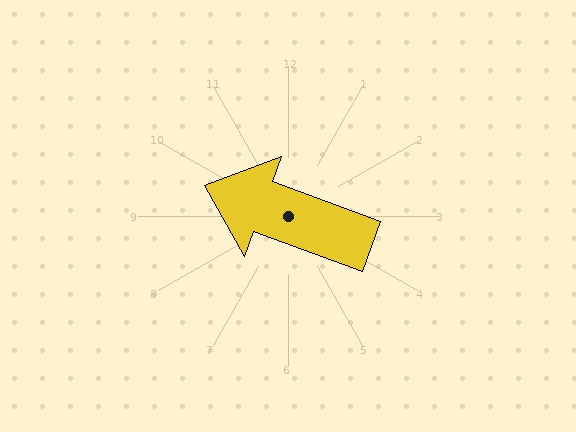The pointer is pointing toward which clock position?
Roughly 10 o'clock.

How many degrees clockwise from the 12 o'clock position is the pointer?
Approximately 290 degrees.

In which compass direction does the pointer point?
West.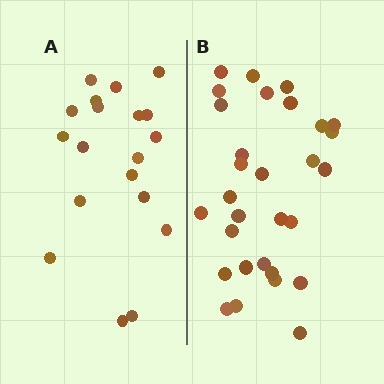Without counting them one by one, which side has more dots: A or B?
Region B (the right region) has more dots.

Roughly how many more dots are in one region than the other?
Region B has roughly 12 or so more dots than region A.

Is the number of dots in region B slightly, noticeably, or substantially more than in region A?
Region B has substantially more. The ratio is roughly 1.6 to 1.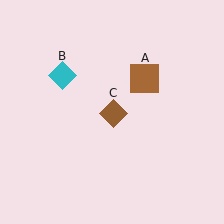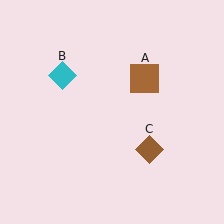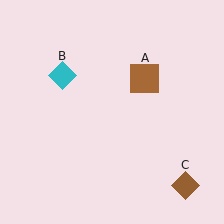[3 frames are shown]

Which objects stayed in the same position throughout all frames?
Brown square (object A) and cyan diamond (object B) remained stationary.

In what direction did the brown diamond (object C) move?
The brown diamond (object C) moved down and to the right.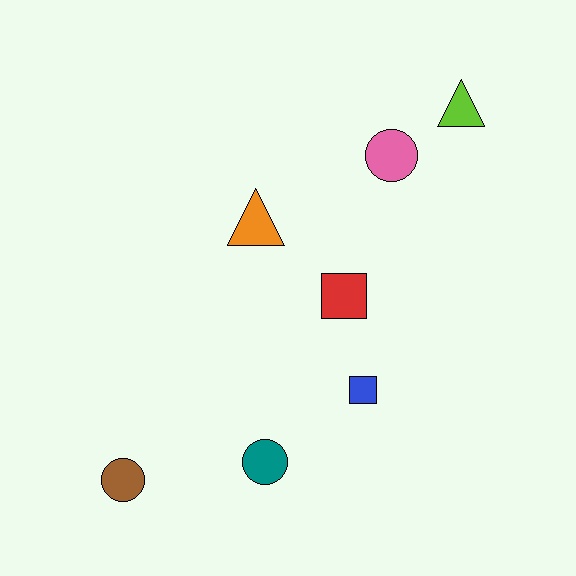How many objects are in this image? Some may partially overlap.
There are 7 objects.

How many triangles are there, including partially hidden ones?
There are 2 triangles.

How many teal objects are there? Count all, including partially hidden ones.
There is 1 teal object.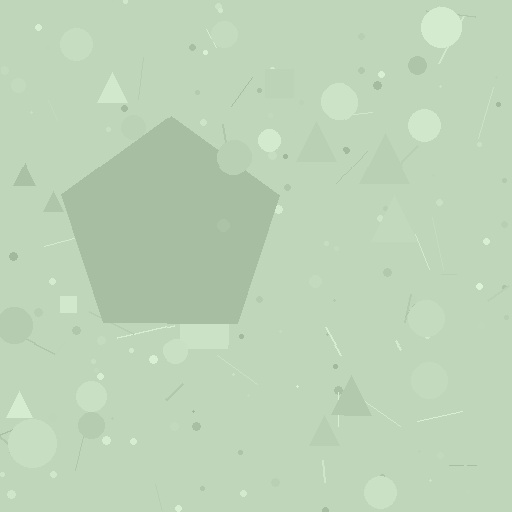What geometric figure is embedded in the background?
A pentagon is embedded in the background.